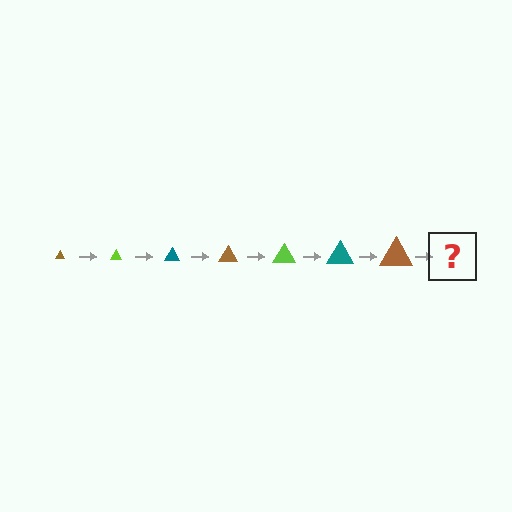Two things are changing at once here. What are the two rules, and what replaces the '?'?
The two rules are that the triangle grows larger each step and the color cycles through brown, lime, and teal. The '?' should be a lime triangle, larger than the previous one.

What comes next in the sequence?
The next element should be a lime triangle, larger than the previous one.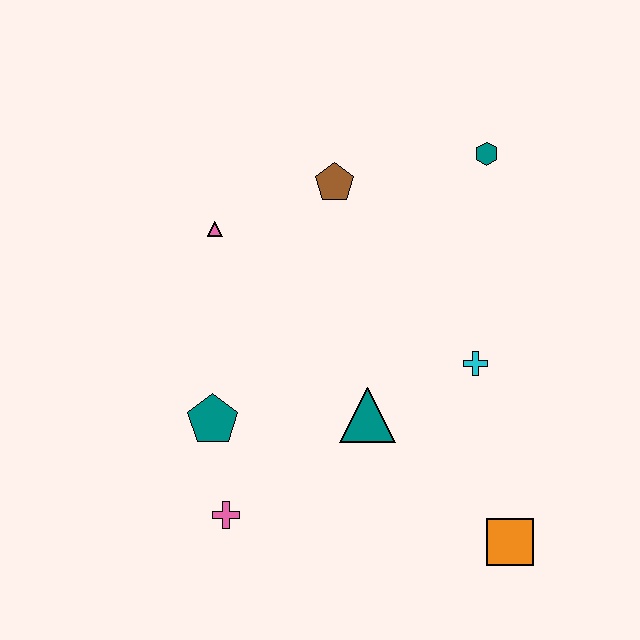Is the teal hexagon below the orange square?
No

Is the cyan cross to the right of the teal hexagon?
No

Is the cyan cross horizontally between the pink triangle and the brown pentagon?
No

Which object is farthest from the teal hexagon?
The pink cross is farthest from the teal hexagon.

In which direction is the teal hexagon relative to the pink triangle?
The teal hexagon is to the right of the pink triangle.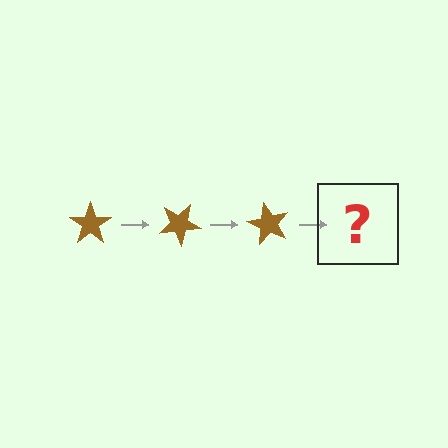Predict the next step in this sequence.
The next step is a brown star rotated 90 degrees.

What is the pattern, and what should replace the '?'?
The pattern is that the star rotates 30 degrees each step. The '?' should be a brown star rotated 90 degrees.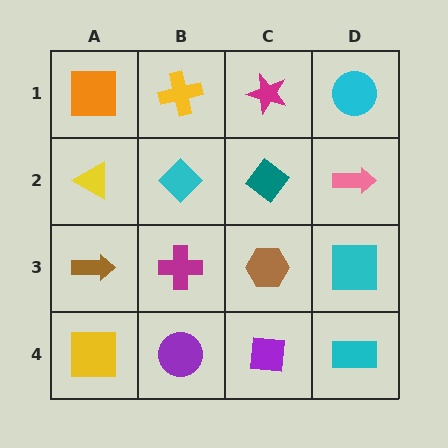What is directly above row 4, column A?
A brown arrow.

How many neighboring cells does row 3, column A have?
3.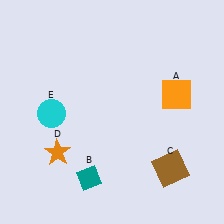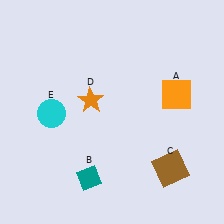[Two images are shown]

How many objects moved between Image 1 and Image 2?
1 object moved between the two images.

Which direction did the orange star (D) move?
The orange star (D) moved up.